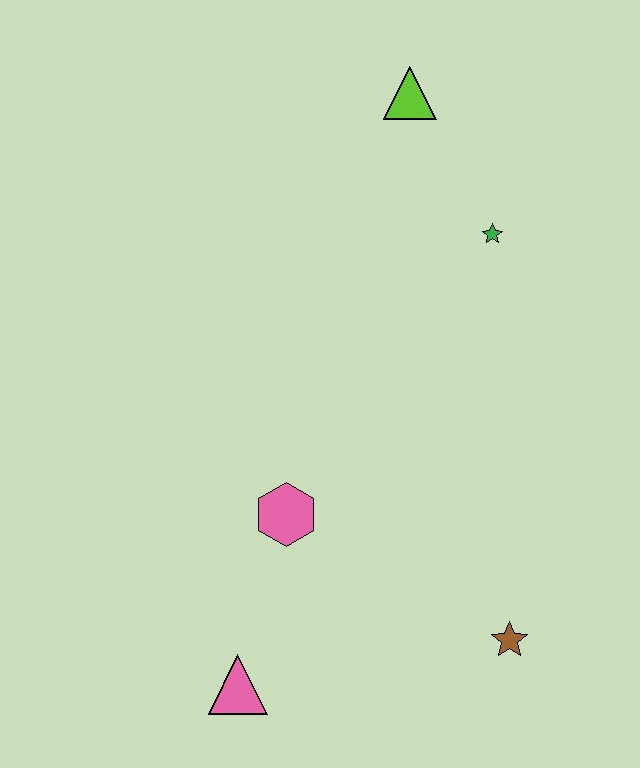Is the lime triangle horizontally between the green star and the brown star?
No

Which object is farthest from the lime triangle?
The pink triangle is farthest from the lime triangle.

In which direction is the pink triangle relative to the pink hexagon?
The pink triangle is below the pink hexagon.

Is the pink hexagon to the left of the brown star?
Yes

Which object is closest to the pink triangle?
The pink hexagon is closest to the pink triangle.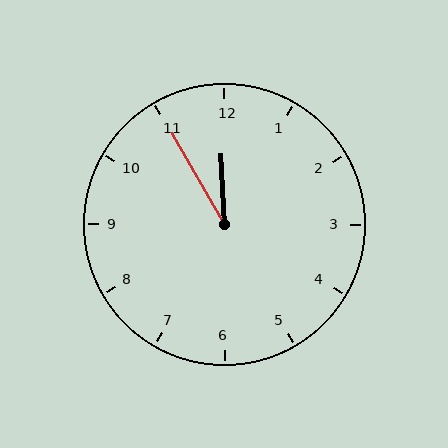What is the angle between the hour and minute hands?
Approximately 28 degrees.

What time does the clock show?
11:55.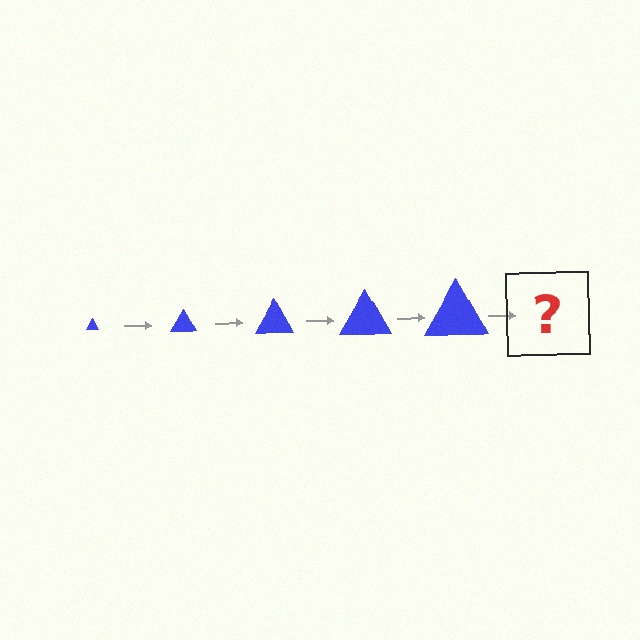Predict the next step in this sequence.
The next step is a blue triangle, larger than the previous one.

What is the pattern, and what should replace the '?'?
The pattern is that the triangle gets progressively larger each step. The '?' should be a blue triangle, larger than the previous one.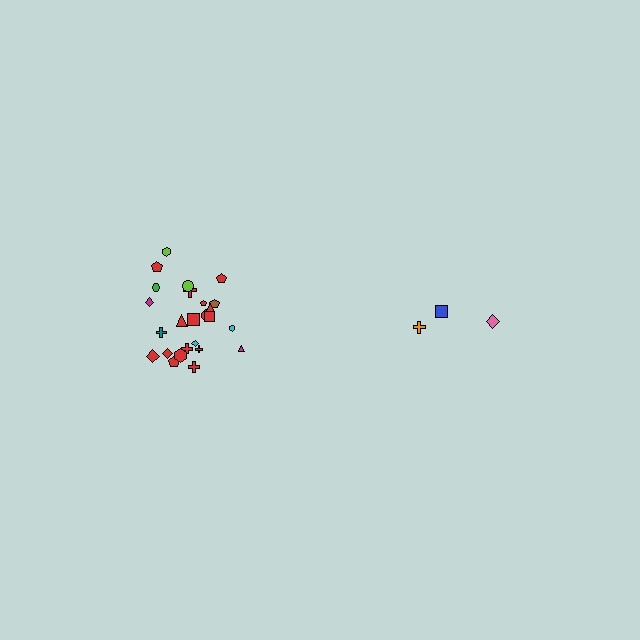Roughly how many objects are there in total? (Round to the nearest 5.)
Roughly 30 objects in total.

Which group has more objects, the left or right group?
The left group.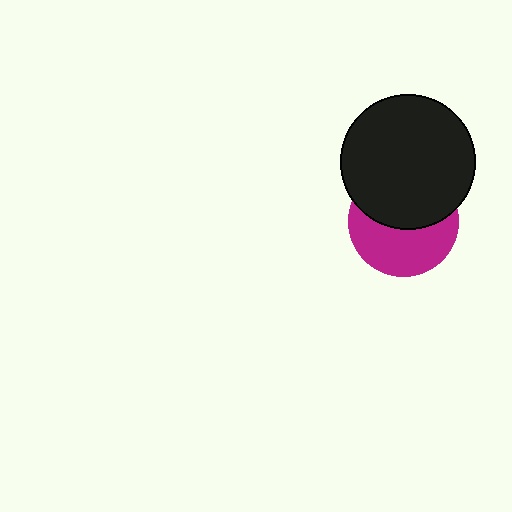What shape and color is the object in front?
The object in front is a black circle.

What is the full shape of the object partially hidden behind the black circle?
The partially hidden object is a magenta circle.